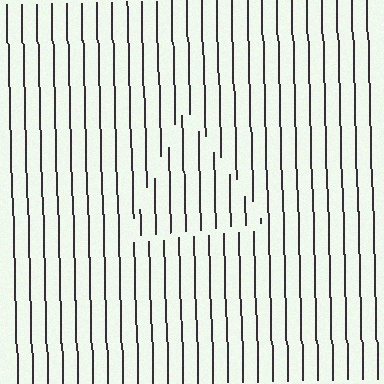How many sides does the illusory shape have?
3 sides — the line-ends trace a triangle.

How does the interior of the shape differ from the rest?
The interior of the shape contains the same grating, shifted by half a period — the contour is defined by the phase discontinuity where line-ends from the inner and outer gratings abut.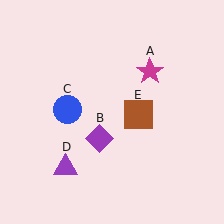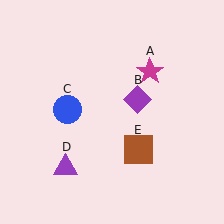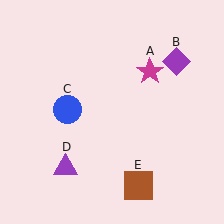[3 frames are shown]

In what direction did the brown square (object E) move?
The brown square (object E) moved down.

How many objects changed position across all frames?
2 objects changed position: purple diamond (object B), brown square (object E).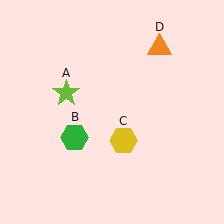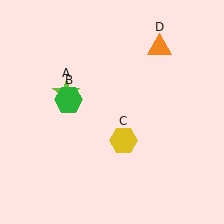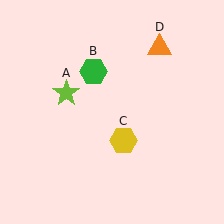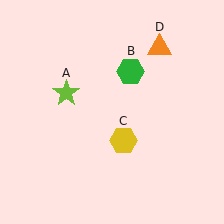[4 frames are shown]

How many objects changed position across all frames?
1 object changed position: green hexagon (object B).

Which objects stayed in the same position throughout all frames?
Lime star (object A) and yellow hexagon (object C) and orange triangle (object D) remained stationary.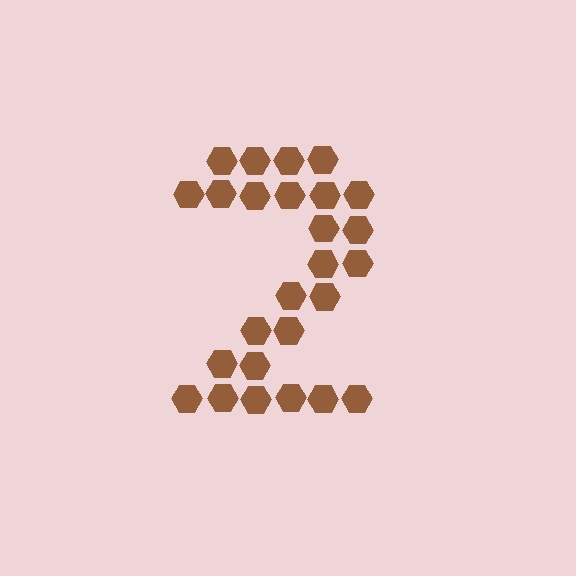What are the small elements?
The small elements are hexagons.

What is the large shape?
The large shape is the digit 2.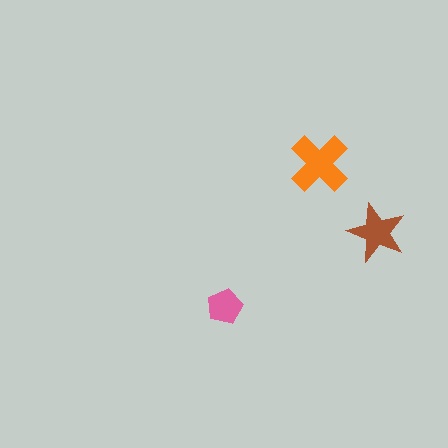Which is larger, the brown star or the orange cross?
The orange cross.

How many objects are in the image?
There are 3 objects in the image.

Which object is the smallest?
The pink pentagon.